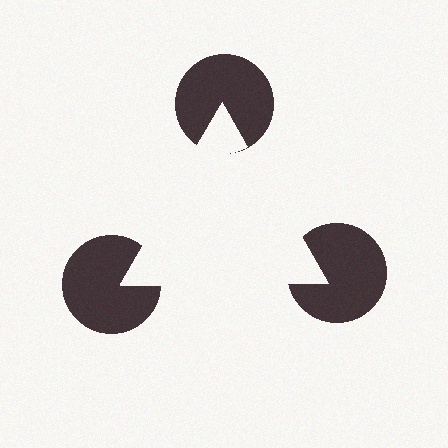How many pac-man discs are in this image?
There are 3 — one at each vertex of the illusory triangle.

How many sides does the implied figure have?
3 sides.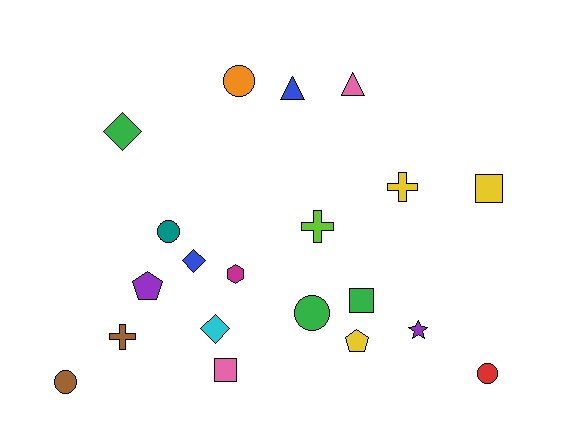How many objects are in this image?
There are 20 objects.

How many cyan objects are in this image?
There is 1 cyan object.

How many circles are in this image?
There are 5 circles.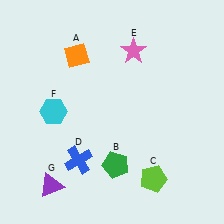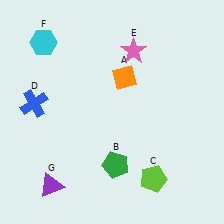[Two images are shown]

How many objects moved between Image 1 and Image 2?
3 objects moved between the two images.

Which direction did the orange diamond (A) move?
The orange diamond (A) moved right.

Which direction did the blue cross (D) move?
The blue cross (D) moved up.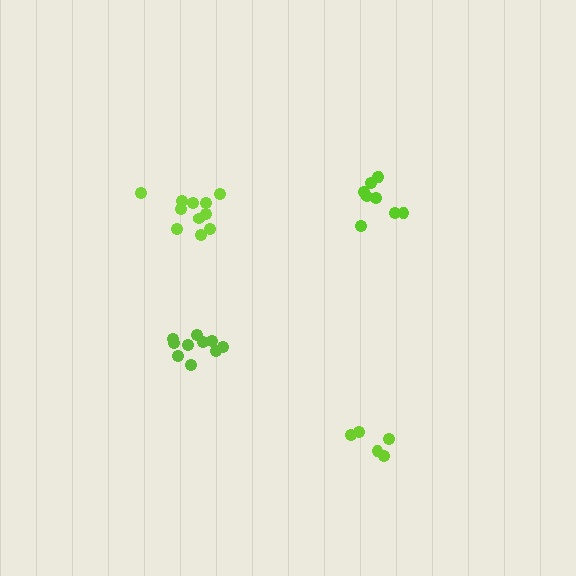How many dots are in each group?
Group 1: 11 dots, Group 2: 9 dots, Group 3: 5 dots, Group 4: 10 dots (35 total).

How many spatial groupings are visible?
There are 4 spatial groupings.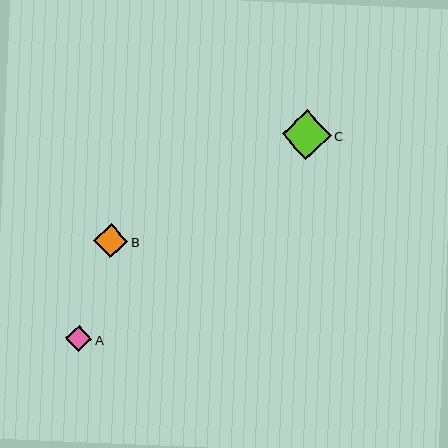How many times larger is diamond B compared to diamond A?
Diamond B is approximately 1.3 times the size of diamond A.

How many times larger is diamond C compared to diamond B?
Diamond C is approximately 1.4 times the size of diamond B.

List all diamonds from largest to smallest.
From largest to smallest: C, B, A.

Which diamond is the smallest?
Diamond A is the smallest with a size of approximately 26 pixels.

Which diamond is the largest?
Diamond C is the largest with a size of approximately 49 pixels.